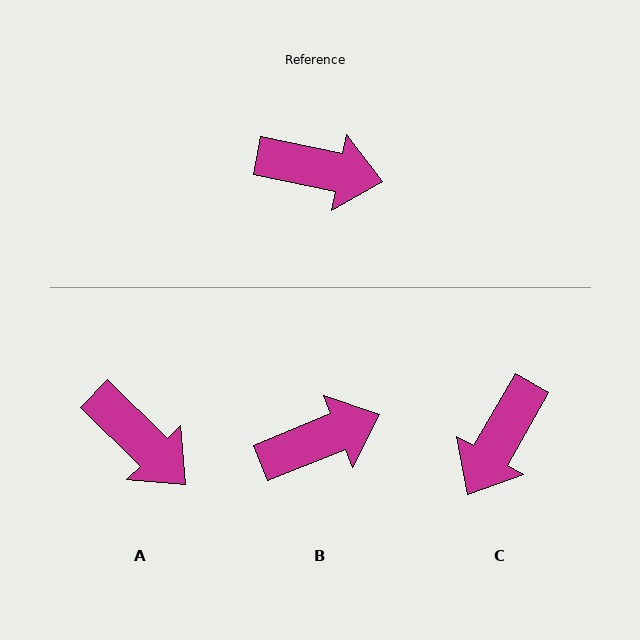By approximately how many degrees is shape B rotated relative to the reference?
Approximately 34 degrees counter-clockwise.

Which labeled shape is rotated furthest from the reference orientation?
C, about 108 degrees away.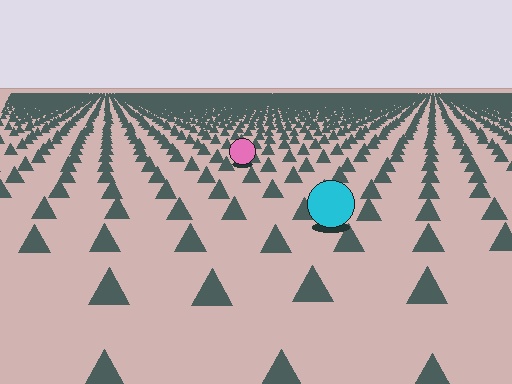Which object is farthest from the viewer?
The pink circle is farthest from the viewer. It appears smaller and the ground texture around it is denser.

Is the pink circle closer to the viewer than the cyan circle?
No. The cyan circle is closer — you can tell from the texture gradient: the ground texture is coarser near it.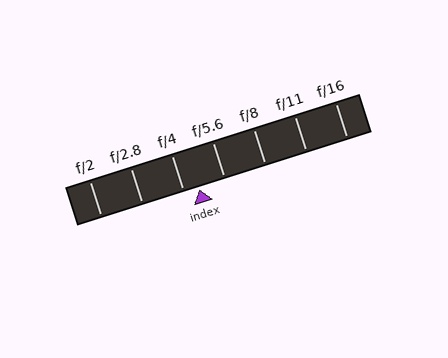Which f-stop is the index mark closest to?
The index mark is closest to f/4.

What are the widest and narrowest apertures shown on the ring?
The widest aperture shown is f/2 and the narrowest is f/16.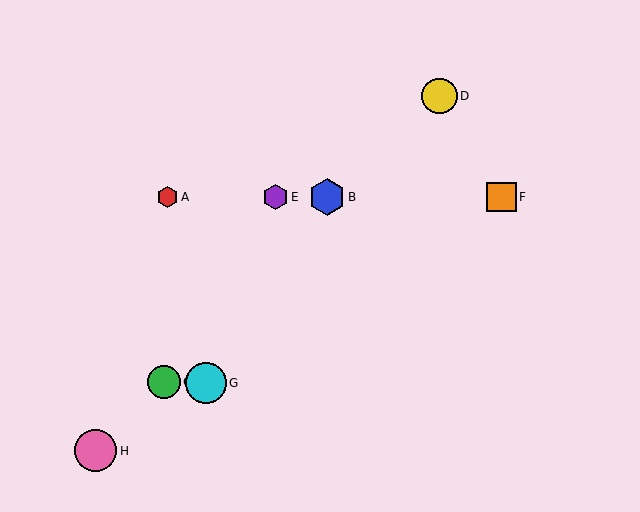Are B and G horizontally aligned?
No, B is at y≈197 and G is at y≈383.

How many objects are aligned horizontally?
4 objects (A, B, E, F) are aligned horizontally.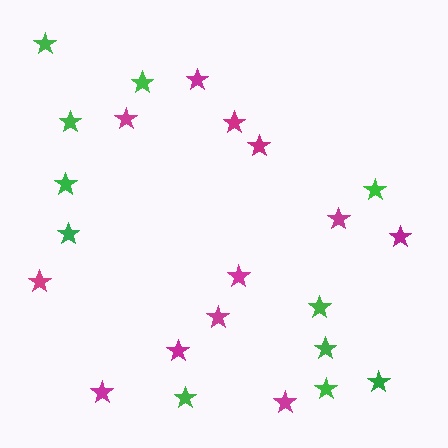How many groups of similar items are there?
There are 2 groups: one group of green stars (11) and one group of magenta stars (12).